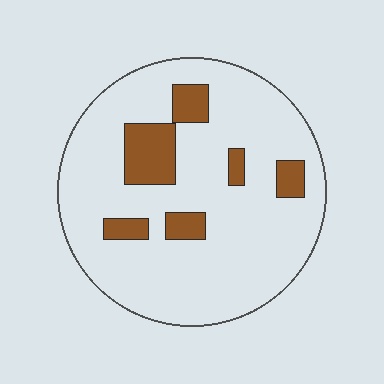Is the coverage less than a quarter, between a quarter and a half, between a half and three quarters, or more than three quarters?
Less than a quarter.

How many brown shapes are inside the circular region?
6.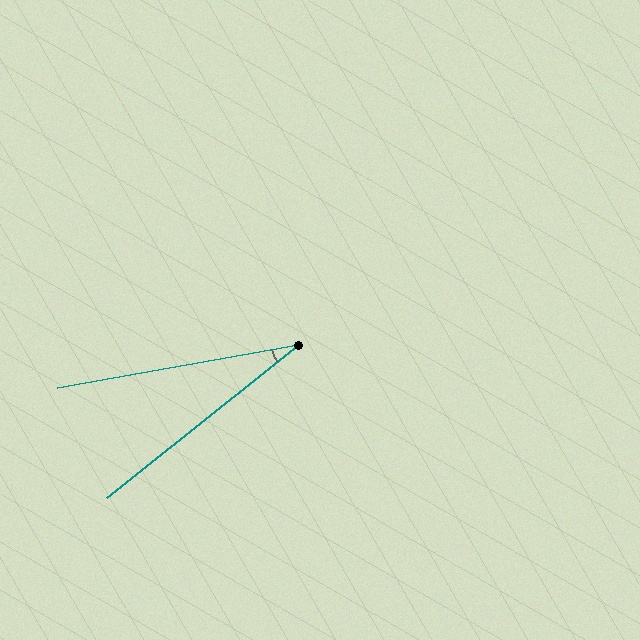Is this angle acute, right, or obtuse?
It is acute.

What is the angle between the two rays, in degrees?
Approximately 28 degrees.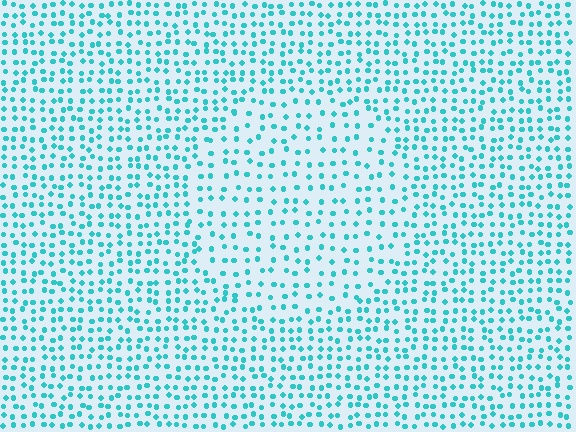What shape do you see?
I see a circle.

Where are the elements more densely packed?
The elements are more densely packed outside the circle boundary.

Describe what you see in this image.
The image contains small cyan elements arranged at two different densities. A circle-shaped region is visible where the elements are less densely packed than the surrounding area.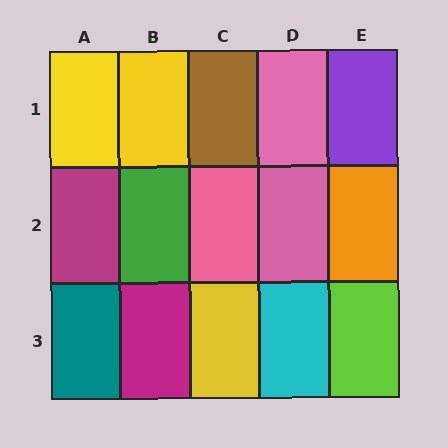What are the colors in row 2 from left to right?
Magenta, green, pink, pink, orange.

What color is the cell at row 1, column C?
Brown.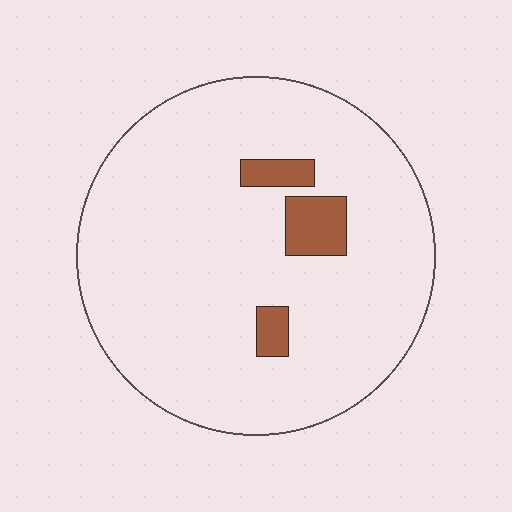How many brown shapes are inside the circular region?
3.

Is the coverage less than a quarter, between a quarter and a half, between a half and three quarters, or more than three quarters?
Less than a quarter.